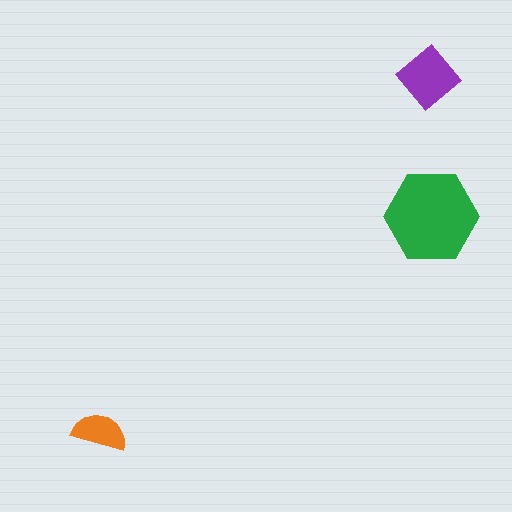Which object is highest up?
The purple diamond is topmost.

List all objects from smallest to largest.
The orange semicircle, the purple diamond, the green hexagon.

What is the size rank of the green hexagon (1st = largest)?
1st.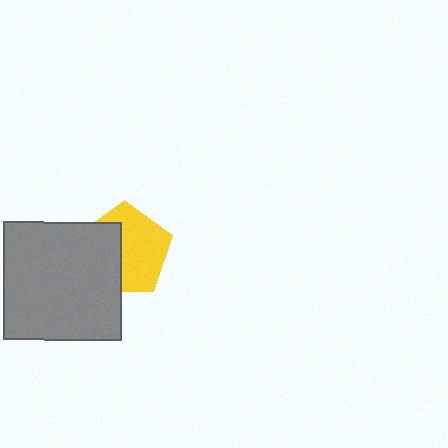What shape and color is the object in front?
The object in front is a gray square.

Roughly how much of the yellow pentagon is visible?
About half of it is visible (roughly 58%).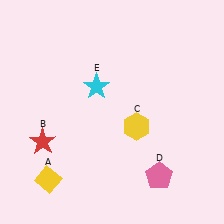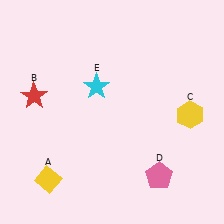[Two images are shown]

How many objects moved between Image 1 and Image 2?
2 objects moved between the two images.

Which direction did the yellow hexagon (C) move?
The yellow hexagon (C) moved right.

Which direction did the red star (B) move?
The red star (B) moved up.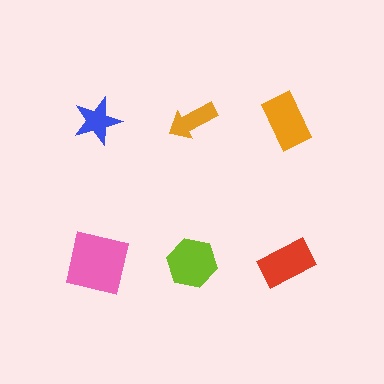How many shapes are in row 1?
3 shapes.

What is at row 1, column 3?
An orange rectangle.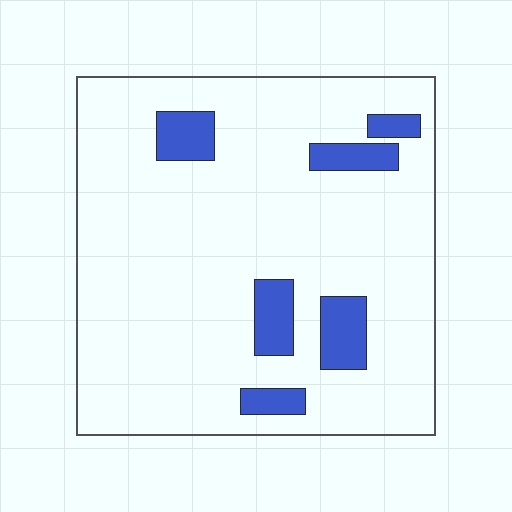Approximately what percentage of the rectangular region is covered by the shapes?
Approximately 10%.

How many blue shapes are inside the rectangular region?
6.